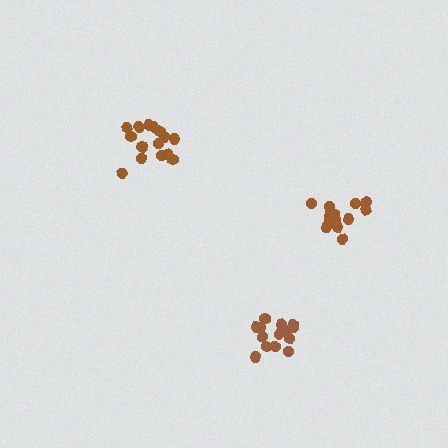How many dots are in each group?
Group 1: 14 dots, Group 2: 15 dots, Group 3: 16 dots (45 total).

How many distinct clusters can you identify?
There are 3 distinct clusters.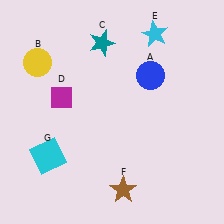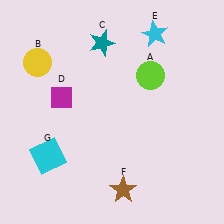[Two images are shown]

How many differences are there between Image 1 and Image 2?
There is 1 difference between the two images.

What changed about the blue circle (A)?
In Image 1, A is blue. In Image 2, it changed to lime.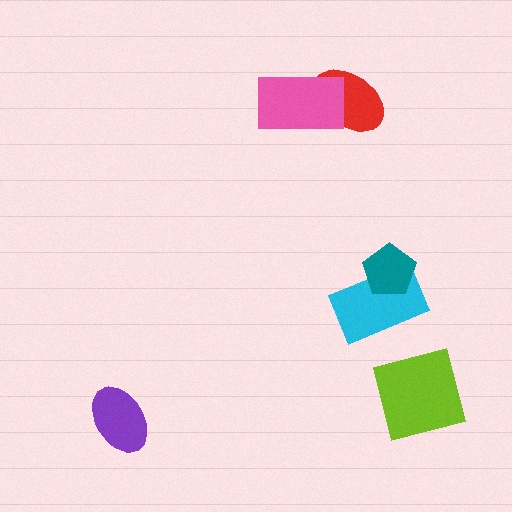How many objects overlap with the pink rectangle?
1 object overlaps with the pink rectangle.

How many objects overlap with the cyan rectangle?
1 object overlaps with the cyan rectangle.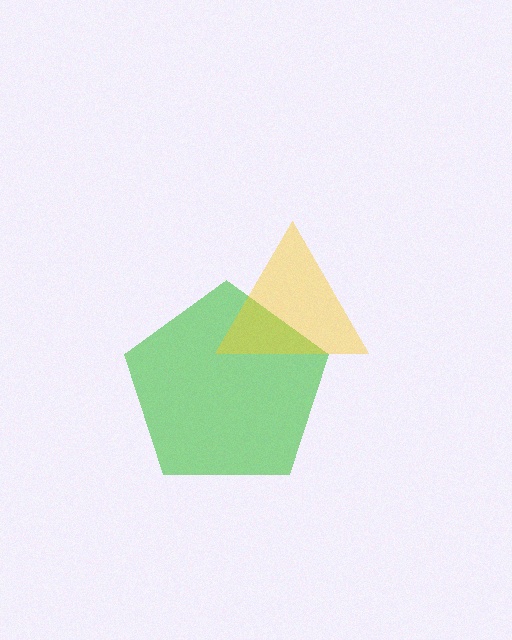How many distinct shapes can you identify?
There are 2 distinct shapes: a green pentagon, a yellow triangle.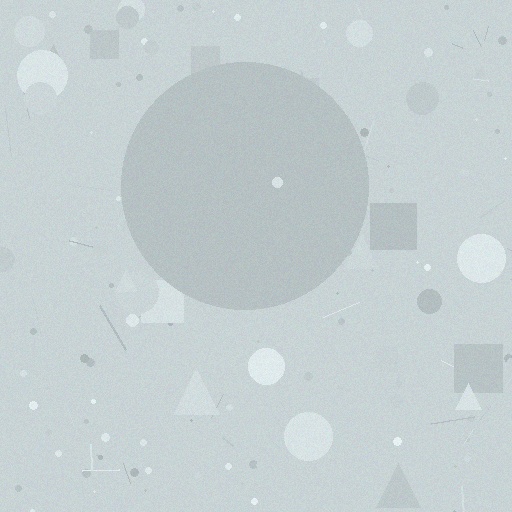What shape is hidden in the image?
A circle is hidden in the image.